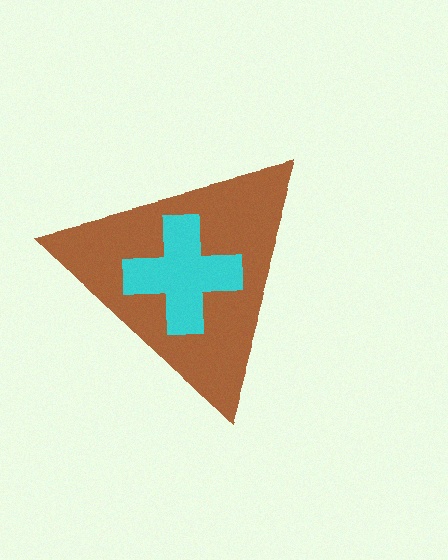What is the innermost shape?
The cyan cross.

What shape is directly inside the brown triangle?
The cyan cross.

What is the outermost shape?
The brown triangle.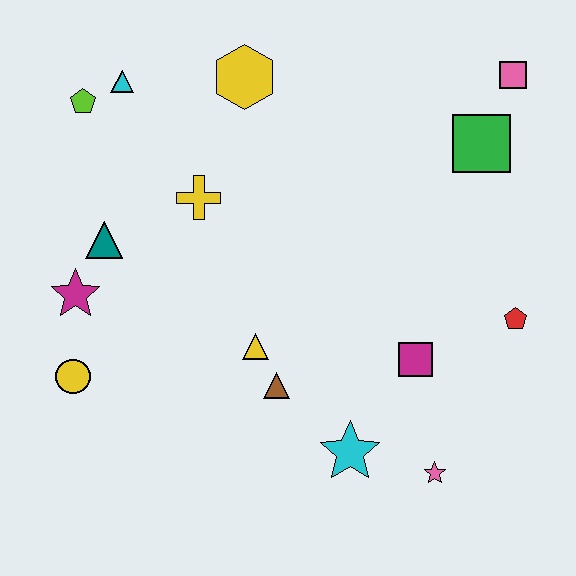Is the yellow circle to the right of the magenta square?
No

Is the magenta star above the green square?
No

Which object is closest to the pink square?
The green square is closest to the pink square.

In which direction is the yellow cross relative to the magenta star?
The yellow cross is to the right of the magenta star.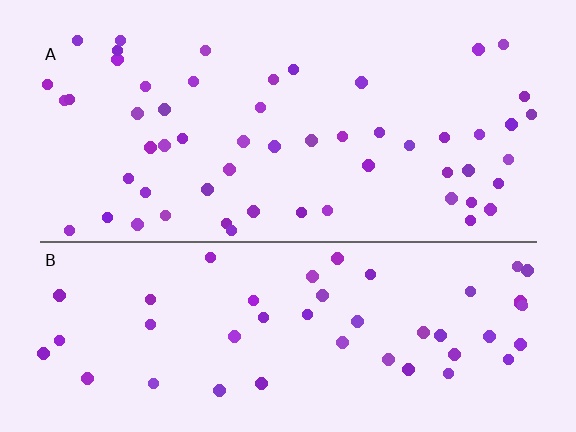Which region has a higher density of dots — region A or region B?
A (the top).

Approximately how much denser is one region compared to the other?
Approximately 1.1× — region A over region B.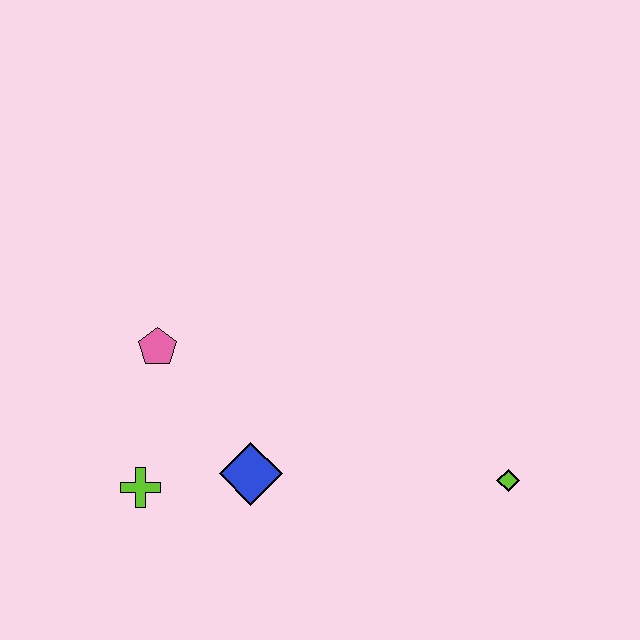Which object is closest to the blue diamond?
The lime cross is closest to the blue diamond.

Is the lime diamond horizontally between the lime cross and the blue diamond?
No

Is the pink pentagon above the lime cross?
Yes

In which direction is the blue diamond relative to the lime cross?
The blue diamond is to the right of the lime cross.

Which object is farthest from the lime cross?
The lime diamond is farthest from the lime cross.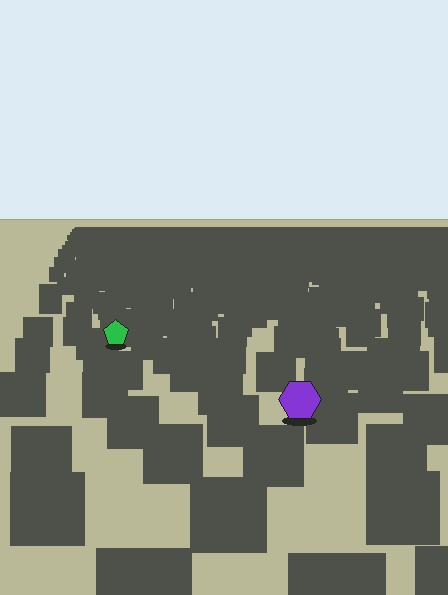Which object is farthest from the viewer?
The green pentagon is farthest from the viewer. It appears smaller and the ground texture around it is denser.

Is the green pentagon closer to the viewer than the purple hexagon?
No. The purple hexagon is closer — you can tell from the texture gradient: the ground texture is coarser near it.